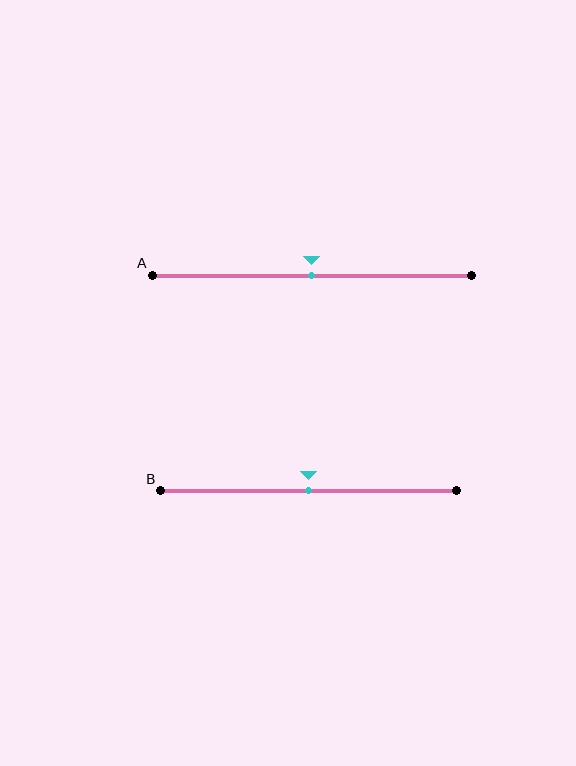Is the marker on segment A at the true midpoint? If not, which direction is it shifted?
Yes, the marker on segment A is at the true midpoint.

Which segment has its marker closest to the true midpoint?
Segment A has its marker closest to the true midpoint.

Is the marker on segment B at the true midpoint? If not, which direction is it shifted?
Yes, the marker on segment B is at the true midpoint.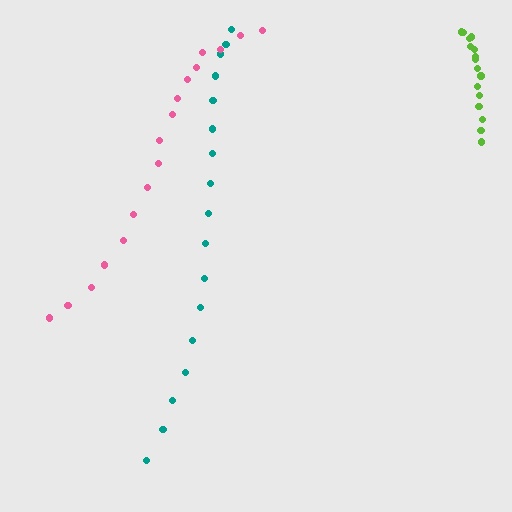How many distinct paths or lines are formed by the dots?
There are 3 distinct paths.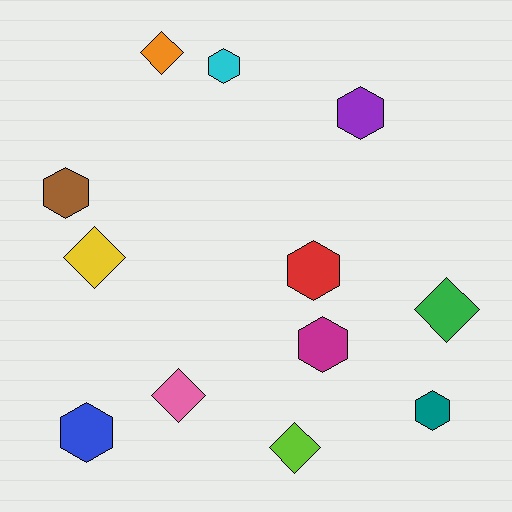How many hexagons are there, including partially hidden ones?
There are 7 hexagons.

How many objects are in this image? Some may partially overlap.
There are 12 objects.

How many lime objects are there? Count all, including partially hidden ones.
There is 1 lime object.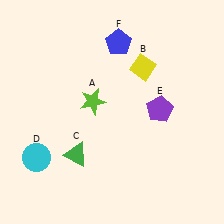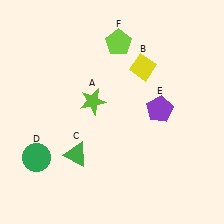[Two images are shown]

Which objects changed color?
D changed from cyan to green. F changed from blue to lime.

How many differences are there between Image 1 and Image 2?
There are 2 differences between the two images.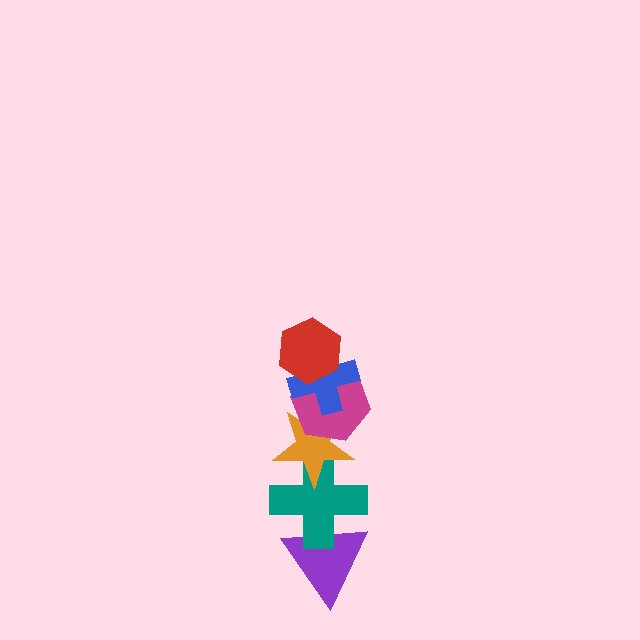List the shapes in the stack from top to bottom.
From top to bottom: the red hexagon, the blue cross, the magenta hexagon, the orange star, the teal cross, the purple triangle.